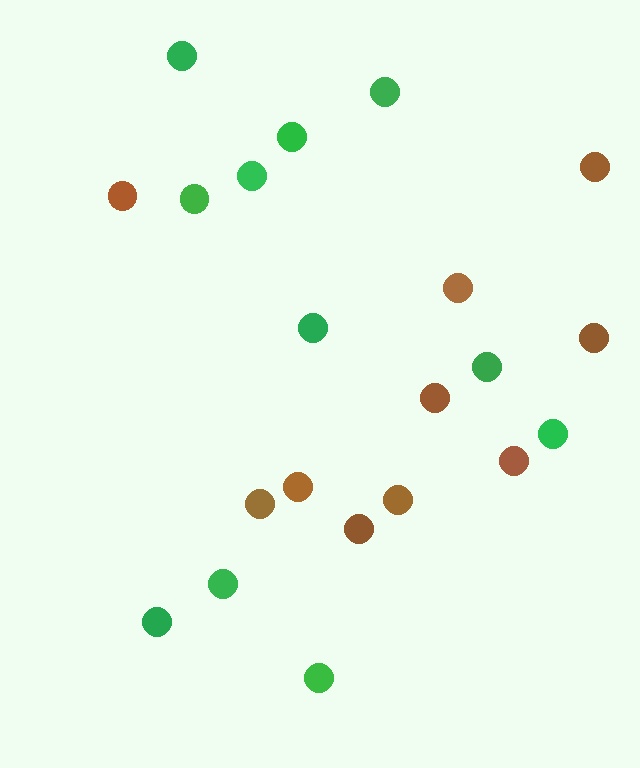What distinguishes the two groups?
There are 2 groups: one group of brown circles (10) and one group of green circles (11).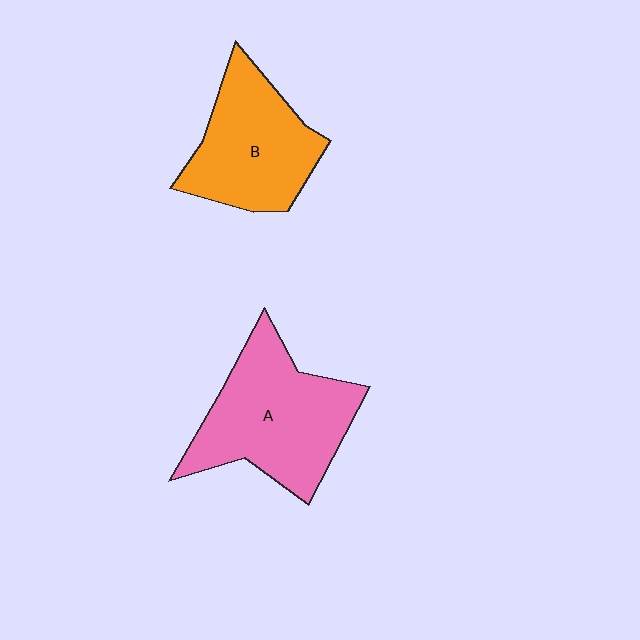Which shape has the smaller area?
Shape B (orange).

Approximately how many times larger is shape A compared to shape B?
Approximately 1.2 times.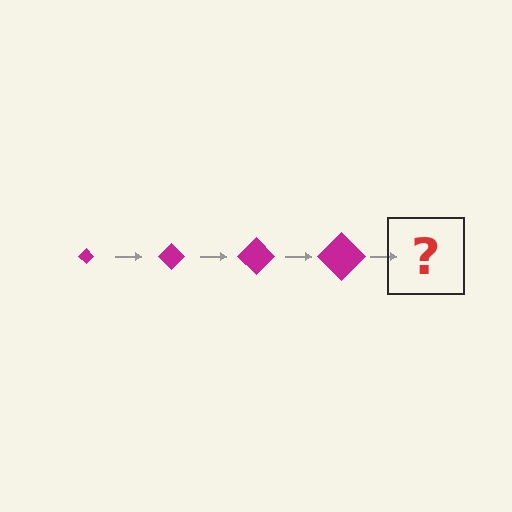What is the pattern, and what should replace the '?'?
The pattern is that the diamond gets progressively larger each step. The '?' should be a magenta diamond, larger than the previous one.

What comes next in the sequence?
The next element should be a magenta diamond, larger than the previous one.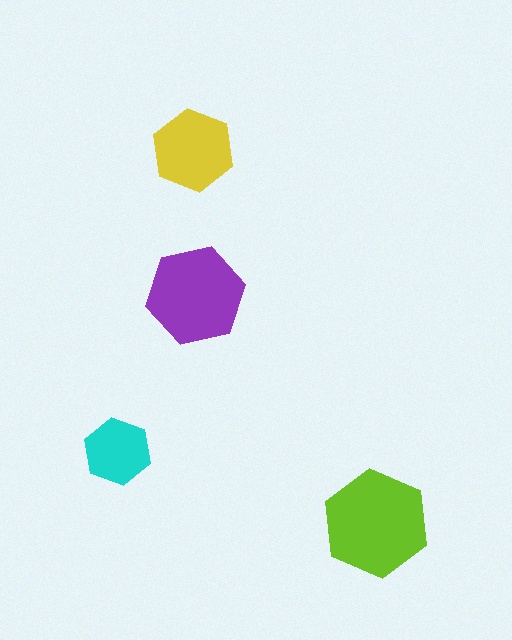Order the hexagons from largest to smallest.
the lime one, the purple one, the yellow one, the cyan one.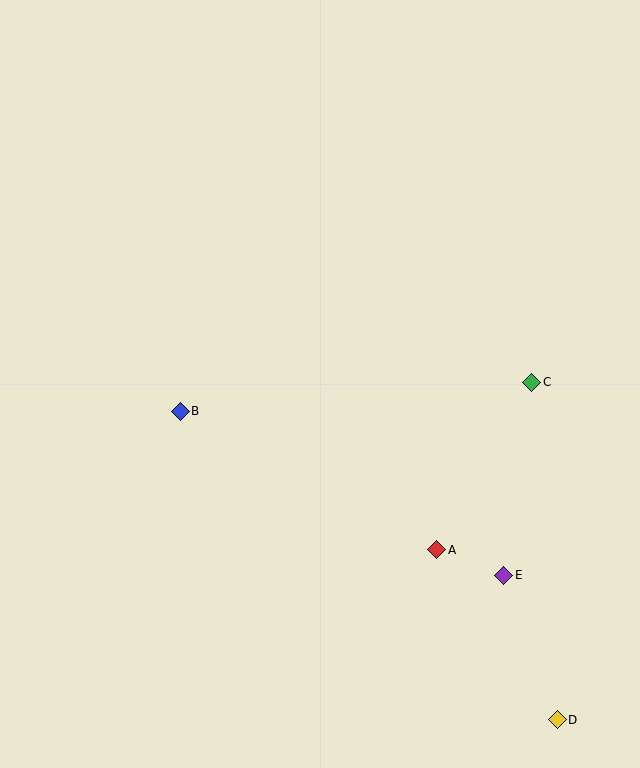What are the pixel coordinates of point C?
Point C is at (532, 382).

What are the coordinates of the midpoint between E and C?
The midpoint between E and C is at (518, 479).